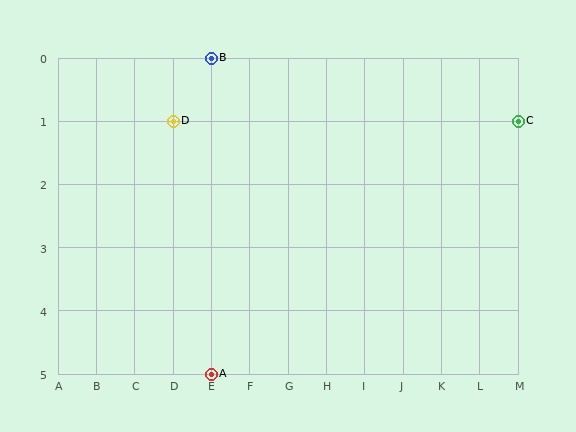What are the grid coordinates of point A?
Point A is at grid coordinates (E, 5).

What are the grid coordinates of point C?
Point C is at grid coordinates (M, 1).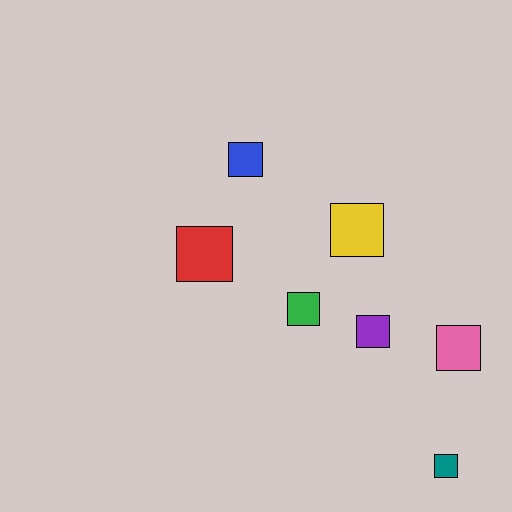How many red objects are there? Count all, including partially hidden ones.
There is 1 red object.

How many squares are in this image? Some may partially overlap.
There are 7 squares.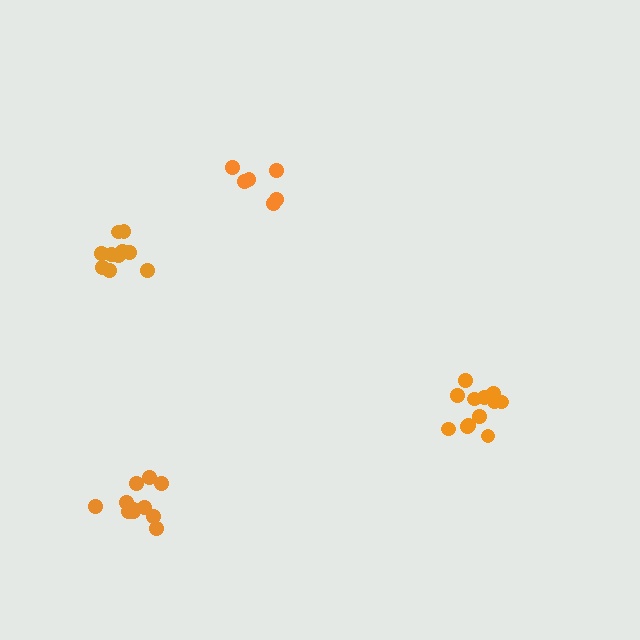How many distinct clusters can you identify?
There are 4 distinct clusters.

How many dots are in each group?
Group 1: 11 dots, Group 2: 6 dots, Group 3: 12 dots, Group 4: 10 dots (39 total).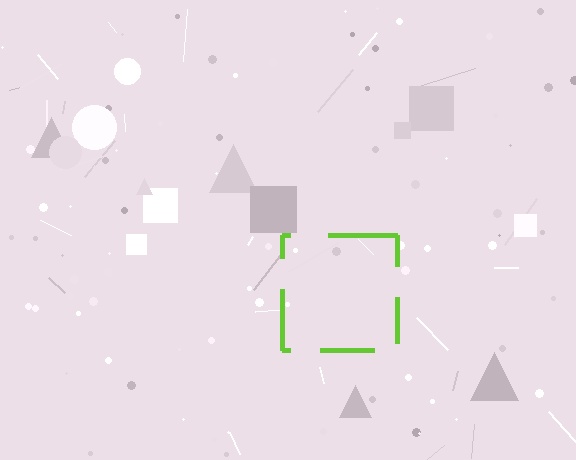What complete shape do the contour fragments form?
The contour fragments form a square.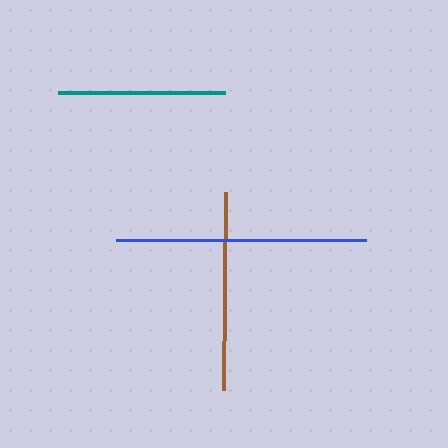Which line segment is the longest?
The blue line is the longest at approximately 249 pixels.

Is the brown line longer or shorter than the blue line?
The blue line is longer than the brown line.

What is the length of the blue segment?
The blue segment is approximately 249 pixels long.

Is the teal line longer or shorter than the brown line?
The brown line is longer than the teal line.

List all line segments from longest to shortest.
From longest to shortest: blue, brown, teal.